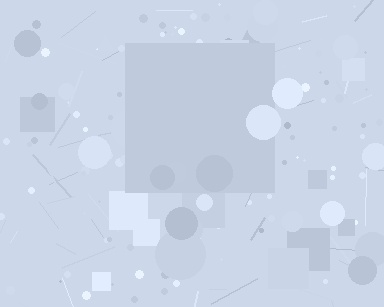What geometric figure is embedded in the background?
A square is embedded in the background.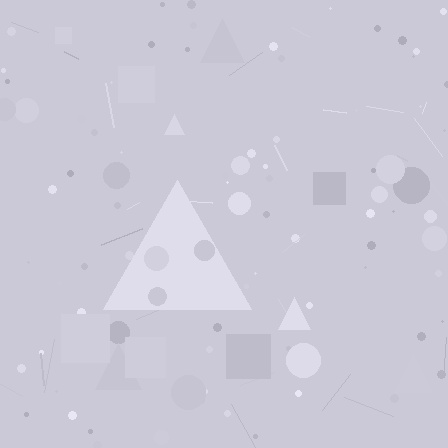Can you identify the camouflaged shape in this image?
The camouflaged shape is a triangle.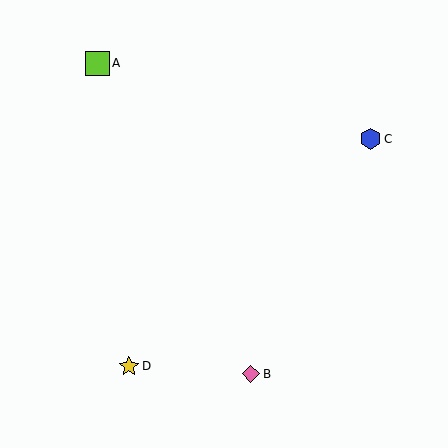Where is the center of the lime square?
The center of the lime square is at (98, 63).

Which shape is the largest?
The lime square (labeled A) is the largest.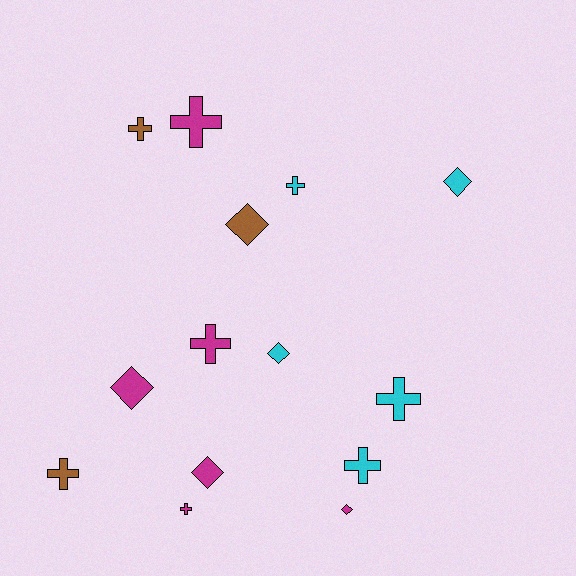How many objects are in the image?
There are 14 objects.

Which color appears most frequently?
Magenta, with 6 objects.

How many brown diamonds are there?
There is 1 brown diamond.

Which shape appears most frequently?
Cross, with 8 objects.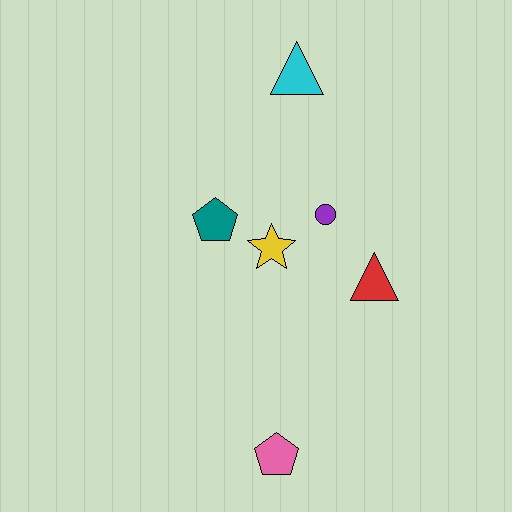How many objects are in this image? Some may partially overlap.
There are 6 objects.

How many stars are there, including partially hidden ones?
There is 1 star.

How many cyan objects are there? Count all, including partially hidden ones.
There is 1 cyan object.